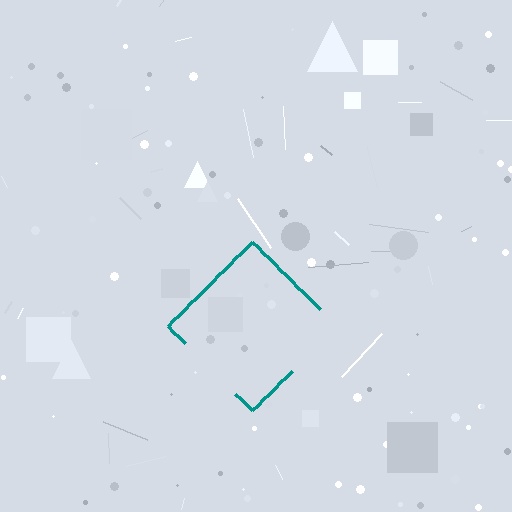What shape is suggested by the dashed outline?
The dashed outline suggests a diamond.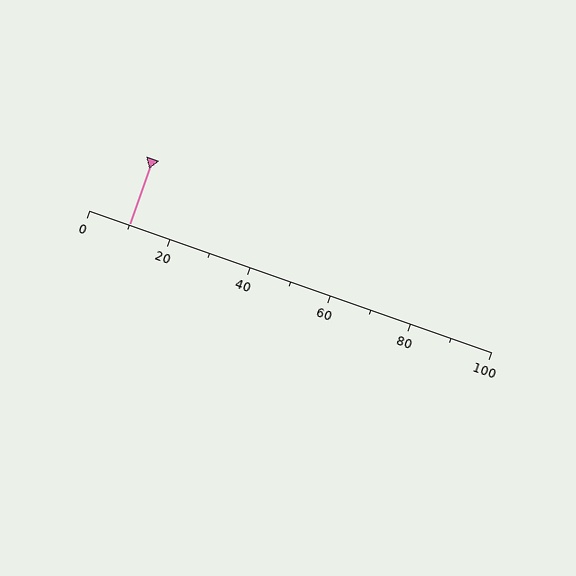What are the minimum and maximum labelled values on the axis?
The axis runs from 0 to 100.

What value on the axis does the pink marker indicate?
The marker indicates approximately 10.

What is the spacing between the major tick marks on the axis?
The major ticks are spaced 20 apart.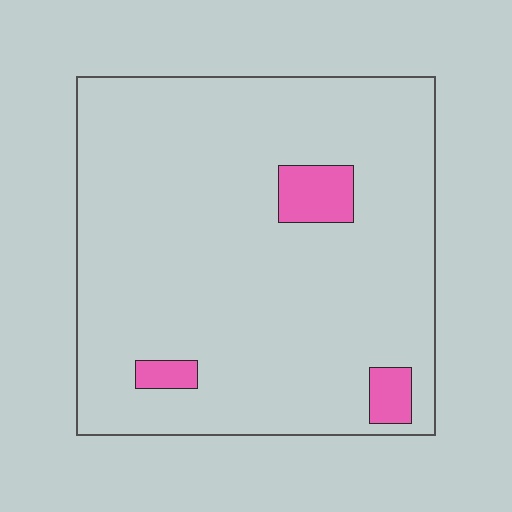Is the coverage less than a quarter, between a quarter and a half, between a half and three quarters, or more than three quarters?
Less than a quarter.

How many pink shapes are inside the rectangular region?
3.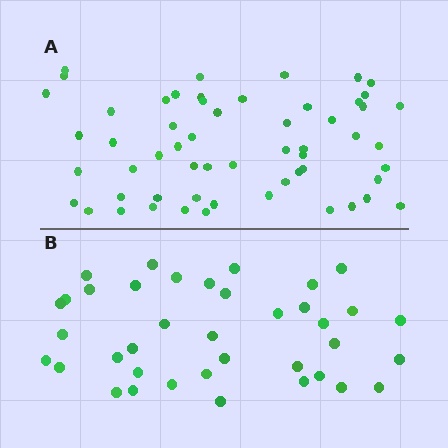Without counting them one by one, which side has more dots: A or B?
Region A (the top region) has more dots.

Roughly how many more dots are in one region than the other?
Region A has approximately 20 more dots than region B.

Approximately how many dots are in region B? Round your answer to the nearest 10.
About 40 dots. (The exact count is 38, which rounds to 40.)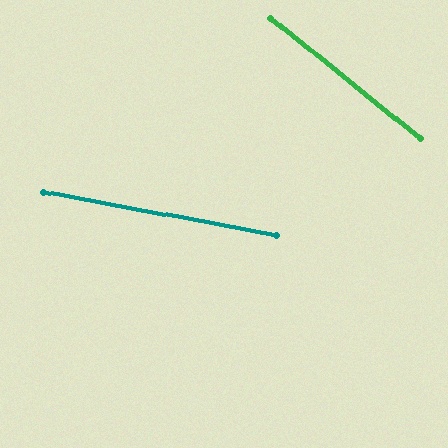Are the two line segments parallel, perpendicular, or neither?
Neither parallel nor perpendicular — they differ by about 28°.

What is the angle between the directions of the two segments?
Approximately 28 degrees.